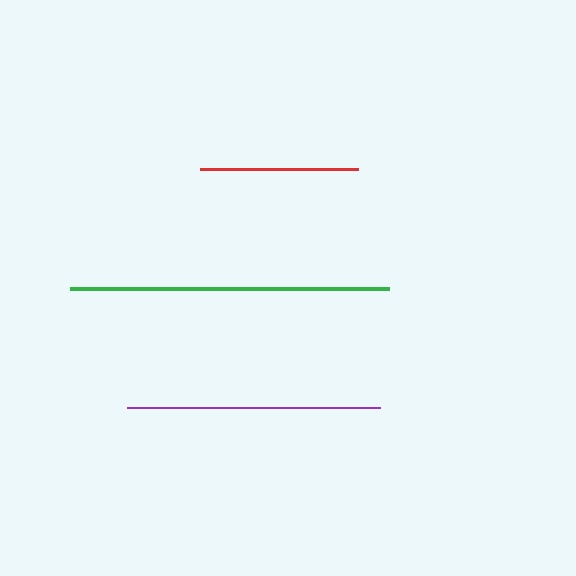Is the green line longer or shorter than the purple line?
The green line is longer than the purple line.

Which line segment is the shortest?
The red line is the shortest at approximately 158 pixels.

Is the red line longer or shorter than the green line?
The green line is longer than the red line.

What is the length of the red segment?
The red segment is approximately 158 pixels long.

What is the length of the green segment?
The green segment is approximately 319 pixels long.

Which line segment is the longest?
The green line is the longest at approximately 319 pixels.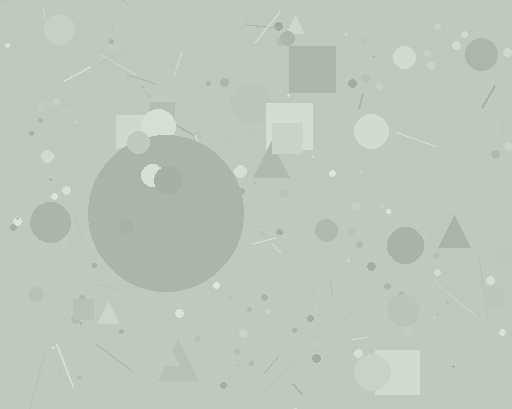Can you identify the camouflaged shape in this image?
The camouflaged shape is a circle.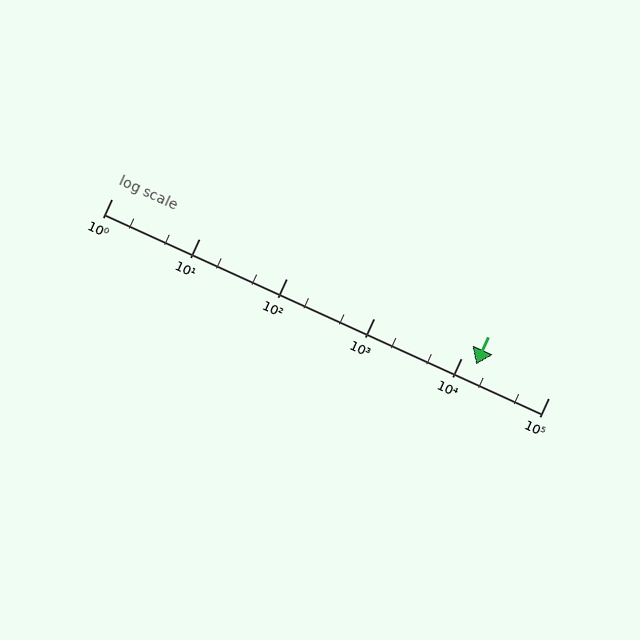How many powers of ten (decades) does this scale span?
The scale spans 5 decades, from 1 to 100000.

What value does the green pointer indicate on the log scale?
The pointer indicates approximately 15000.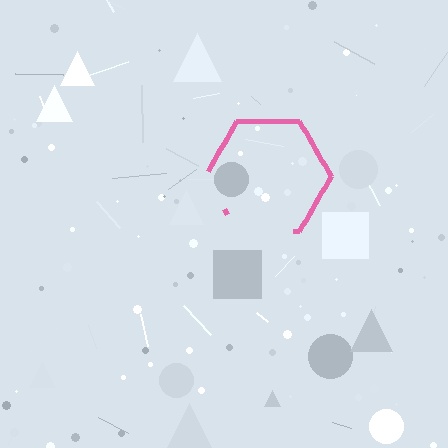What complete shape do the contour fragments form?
The contour fragments form a hexagon.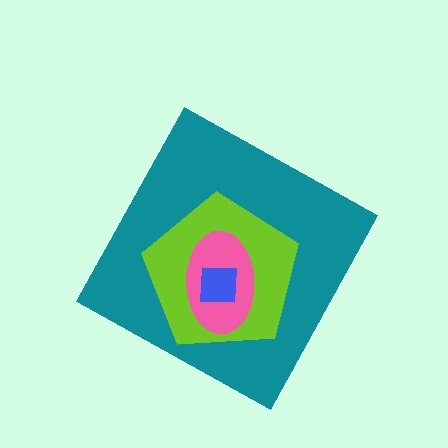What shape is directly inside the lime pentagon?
The pink ellipse.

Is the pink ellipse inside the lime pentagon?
Yes.